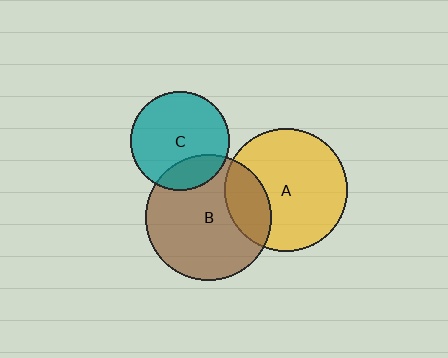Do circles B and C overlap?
Yes.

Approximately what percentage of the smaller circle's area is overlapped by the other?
Approximately 20%.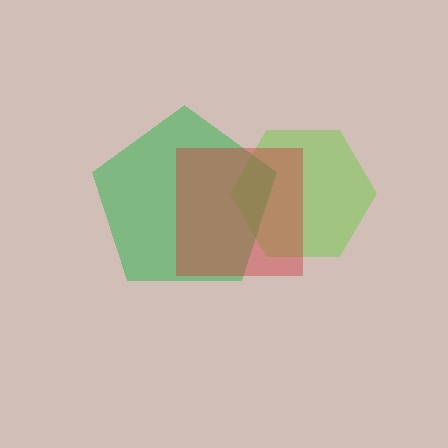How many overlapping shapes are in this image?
There are 3 overlapping shapes in the image.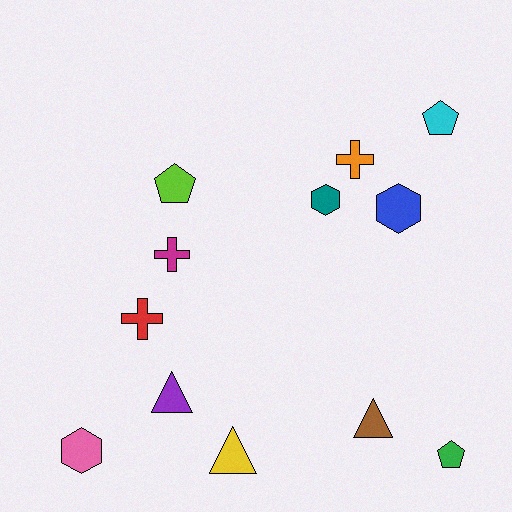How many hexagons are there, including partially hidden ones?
There are 3 hexagons.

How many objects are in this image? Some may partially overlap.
There are 12 objects.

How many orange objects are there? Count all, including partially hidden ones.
There is 1 orange object.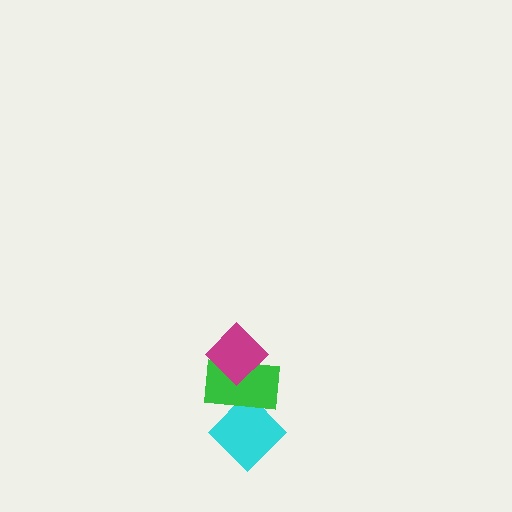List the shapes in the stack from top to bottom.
From top to bottom: the magenta diamond, the green rectangle, the cyan diamond.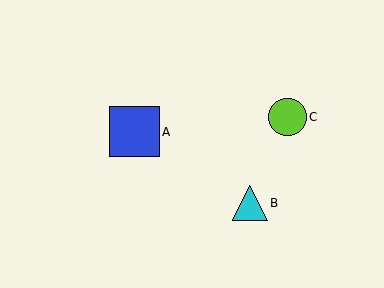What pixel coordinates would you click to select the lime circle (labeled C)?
Click at (287, 117) to select the lime circle C.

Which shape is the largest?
The blue square (labeled A) is the largest.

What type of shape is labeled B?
Shape B is a cyan triangle.